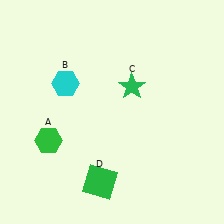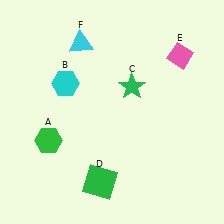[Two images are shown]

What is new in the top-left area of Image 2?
A cyan triangle (F) was added in the top-left area of Image 2.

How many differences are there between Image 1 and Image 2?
There are 2 differences between the two images.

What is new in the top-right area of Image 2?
A pink diamond (E) was added in the top-right area of Image 2.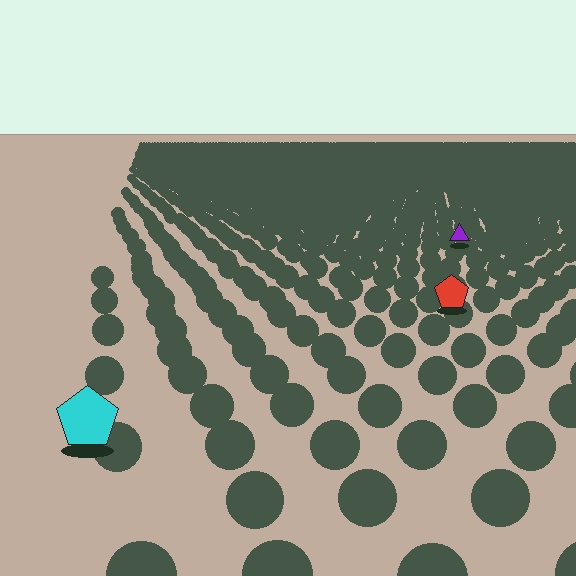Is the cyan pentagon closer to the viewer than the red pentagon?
Yes. The cyan pentagon is closer — you can tell from the texture gradient: the ground texture is coarser near it.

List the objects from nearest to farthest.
From nearest to farthest: the cyan pentagon, the red pentagon, the purple triangle.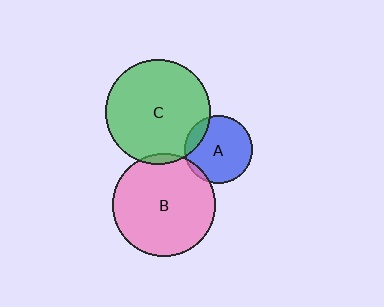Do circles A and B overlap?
Yes.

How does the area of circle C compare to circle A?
Approximately 2.4 times.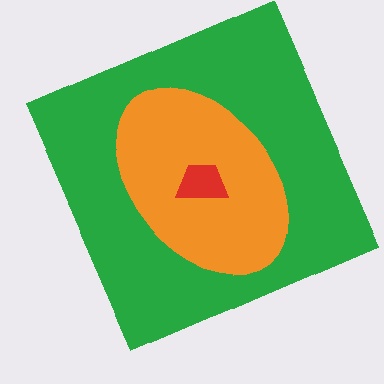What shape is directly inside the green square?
The orange ellipse.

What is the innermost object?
The red trapezoid.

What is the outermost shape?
The green square.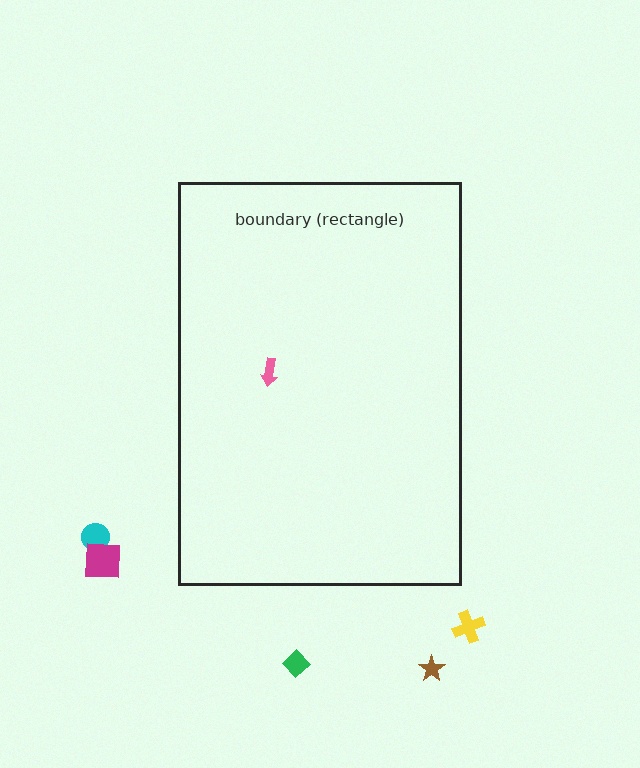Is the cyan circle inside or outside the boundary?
Outside.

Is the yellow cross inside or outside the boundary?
Outside.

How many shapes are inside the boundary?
1 inside, 5 outside.